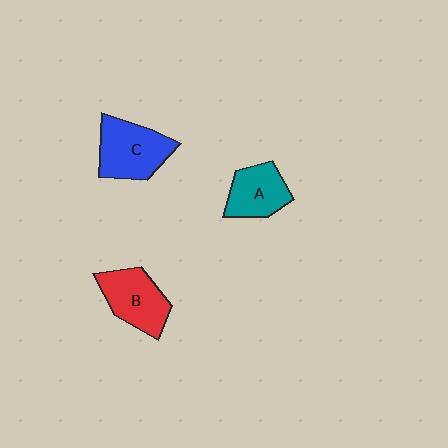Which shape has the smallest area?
Shape A (teal).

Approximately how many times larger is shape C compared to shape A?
Approximately 1.3 times.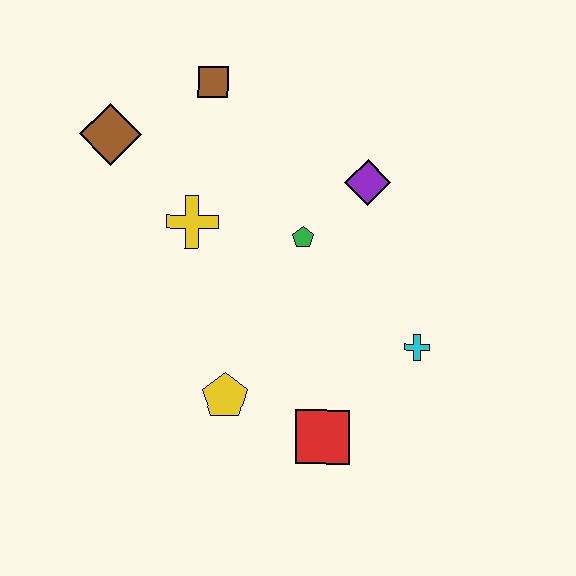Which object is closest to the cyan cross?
The red square is closest to the cyan cross.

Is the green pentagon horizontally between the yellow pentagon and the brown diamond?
No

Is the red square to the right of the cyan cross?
No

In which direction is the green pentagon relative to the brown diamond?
The green pentagon is to the right of the brown diamond.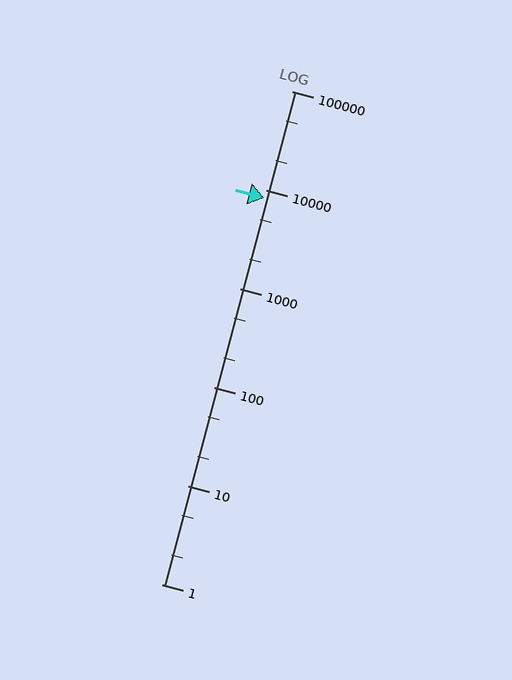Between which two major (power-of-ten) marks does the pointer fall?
The pointer is between 1000 and 10000.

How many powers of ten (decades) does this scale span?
The scale spans 5 decades, from 1 to 100000.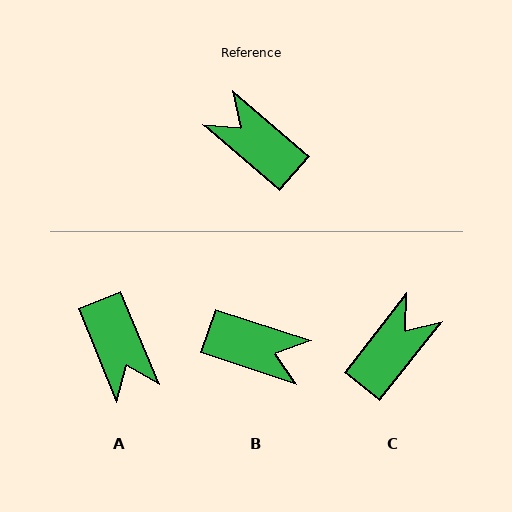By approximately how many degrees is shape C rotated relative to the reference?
Approximately 87 degrees clockwise.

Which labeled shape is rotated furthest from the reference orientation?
B, about 158 degrees away.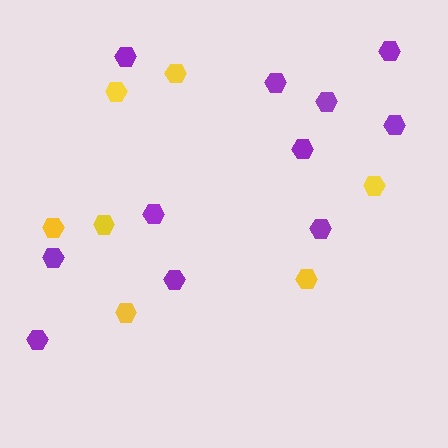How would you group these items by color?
There are 2 groups: one group of yellow hexagons (7) and one group of purple hexagons (11).